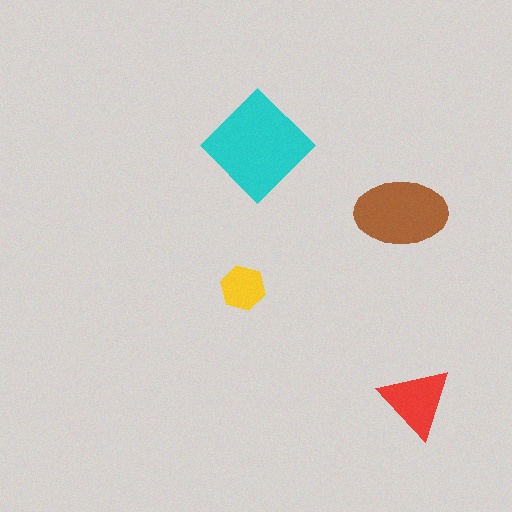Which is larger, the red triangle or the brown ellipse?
The brown ellipse.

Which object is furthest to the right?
The red triangle is rightmost.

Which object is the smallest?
The yellow hexagon.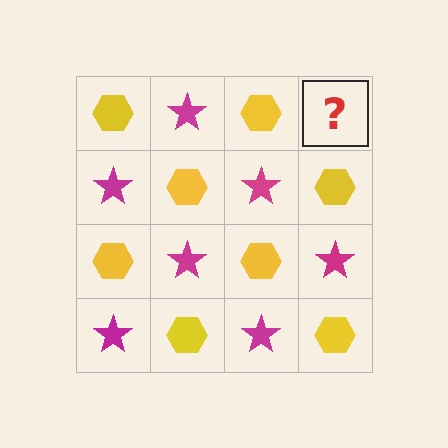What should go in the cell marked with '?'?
The missing cell should contain a magenta star.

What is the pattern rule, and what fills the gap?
The rule is that it alternates yellow hexagon and magenta star in a checkerboard pattern. The gap should be filled with a magenta star.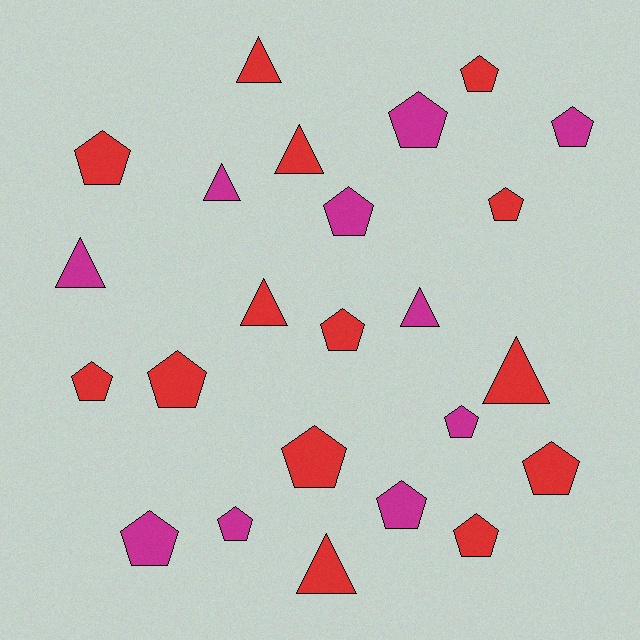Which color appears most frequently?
Red, with 14 objects.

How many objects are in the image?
There are 24 objects.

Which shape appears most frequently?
Pentagon, with 16 objects.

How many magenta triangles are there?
There are 3 magenta triangles.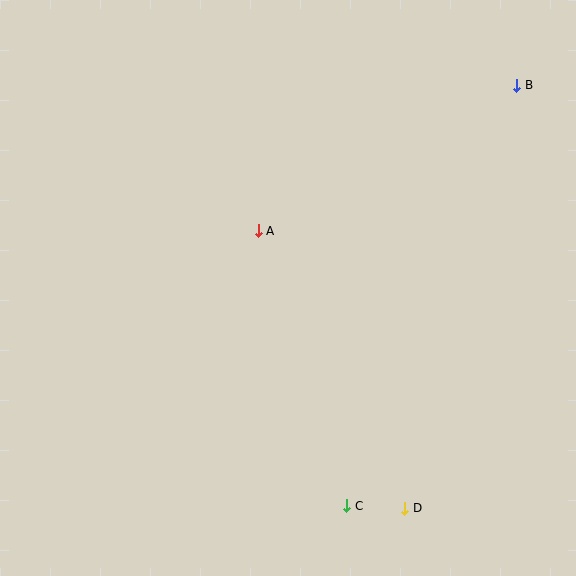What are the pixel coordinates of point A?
Point A is at (258, 231).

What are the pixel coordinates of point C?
Point C is at (347, 506).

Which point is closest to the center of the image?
Point A at (258, 231) is closest to the center.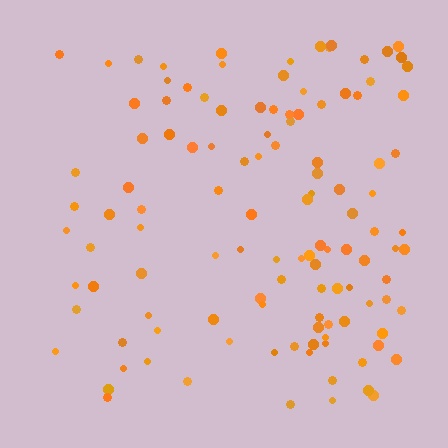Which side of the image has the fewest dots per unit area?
The left.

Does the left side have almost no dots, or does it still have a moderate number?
Still a moderate number, just noticeably fewer than the right.